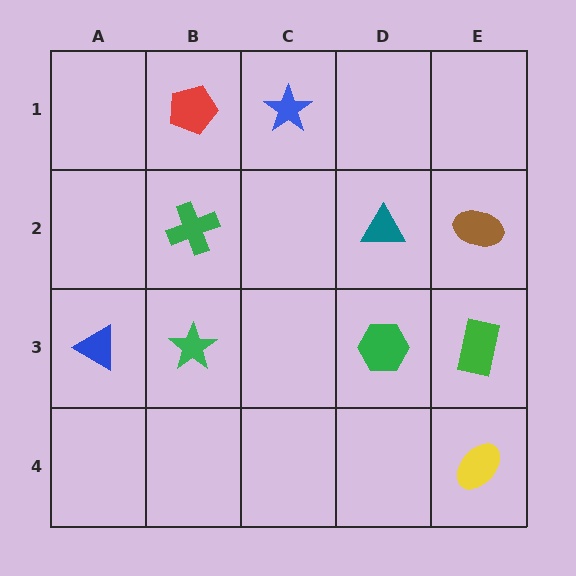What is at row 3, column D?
A green hexagon.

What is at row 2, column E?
A brown ellipse.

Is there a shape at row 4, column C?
No, that cell is empty.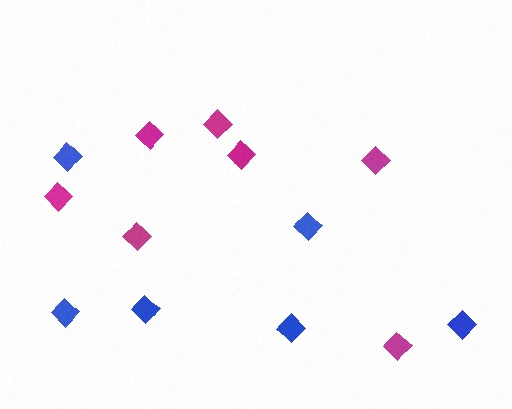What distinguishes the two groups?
There are 2 groups: one group of magenta diamonds (7) and one group of blue diamonds (6).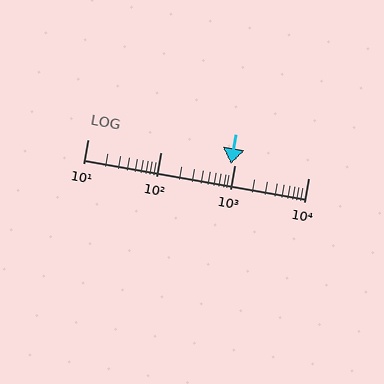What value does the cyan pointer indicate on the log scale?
The pointer indicates approximately 900.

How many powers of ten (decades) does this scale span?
The scale spans 3 decades, from 10 to 10000.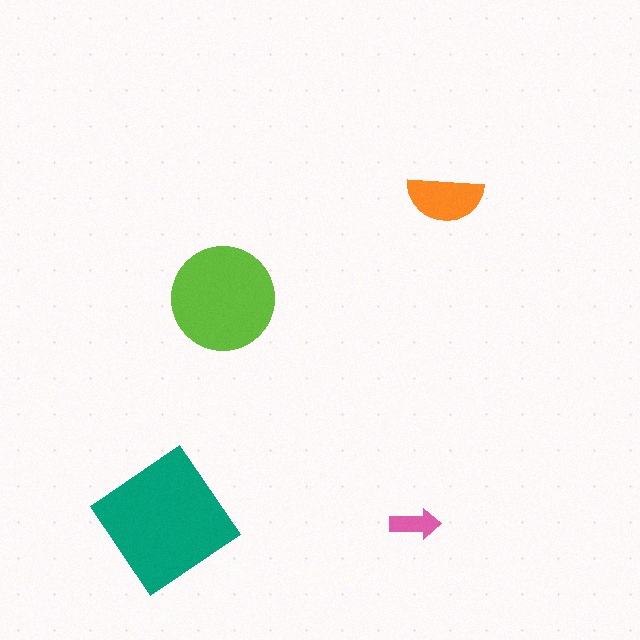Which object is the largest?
The teal diamond.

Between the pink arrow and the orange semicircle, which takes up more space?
The orange semicircle.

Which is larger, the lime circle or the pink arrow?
The lime circle.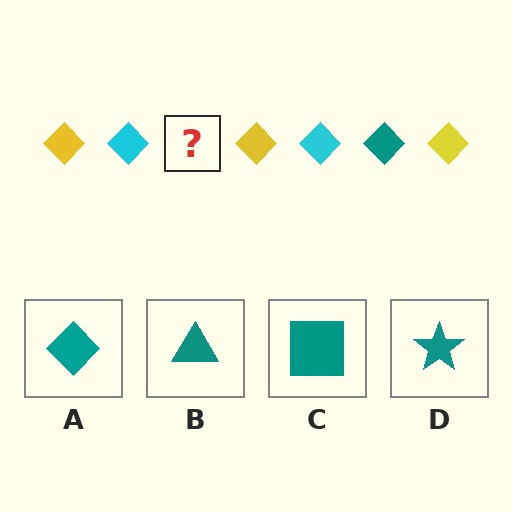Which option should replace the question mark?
Option A.